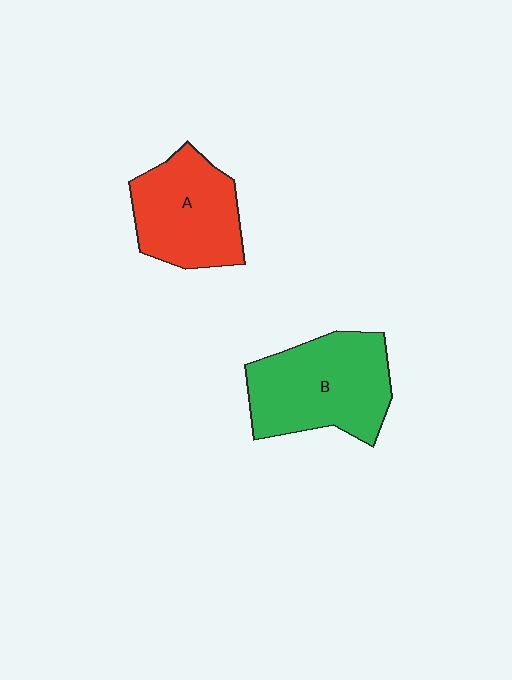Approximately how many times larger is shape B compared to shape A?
Approximately 1.2 times.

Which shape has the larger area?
Shape B (green).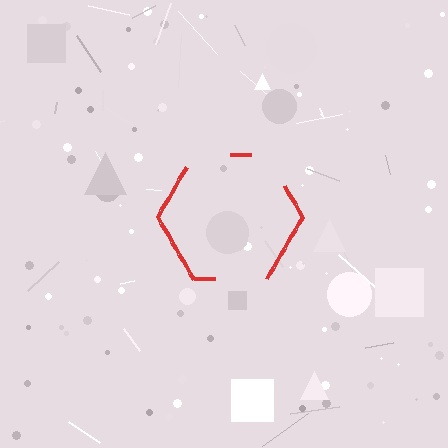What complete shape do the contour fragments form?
The contour fragments form a hexagon.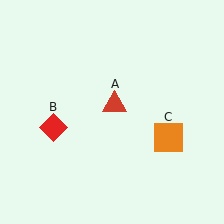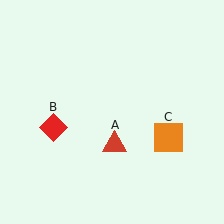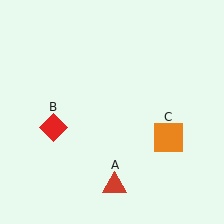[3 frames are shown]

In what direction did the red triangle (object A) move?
The red triangle (object A) moved down.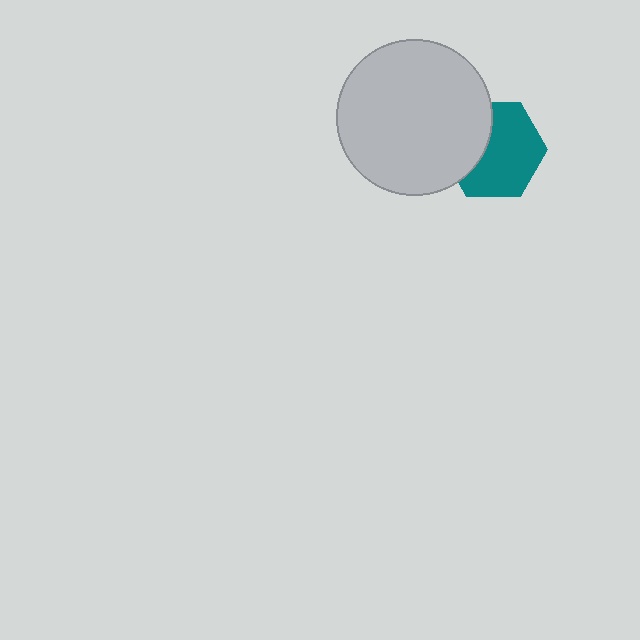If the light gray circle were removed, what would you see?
You would see the complete teal hexagon.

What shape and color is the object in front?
The object in front is a light gray circle.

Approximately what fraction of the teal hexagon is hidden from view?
Roughly 35% of the teal hexagon is hidden behind the light gray circle.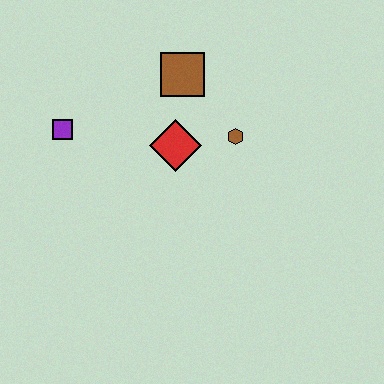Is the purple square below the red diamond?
No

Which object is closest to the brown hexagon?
The red diamond is closest to the brown hexagon.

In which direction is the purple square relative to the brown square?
The purple square is to the left of the brown square.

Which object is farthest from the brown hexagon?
The purple square is farthest from the brown hexagon.